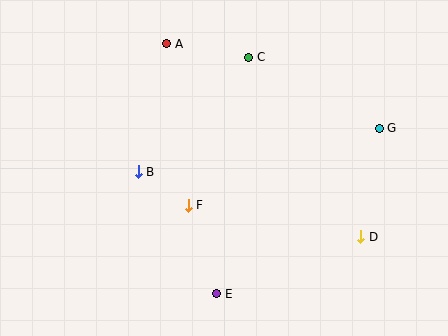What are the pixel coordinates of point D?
Point D is at (361, 237).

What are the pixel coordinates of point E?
Point E is at (217, 294).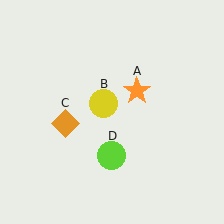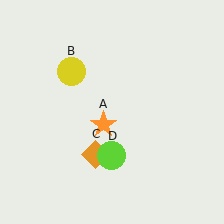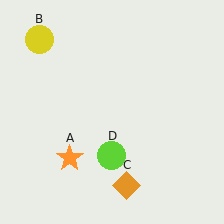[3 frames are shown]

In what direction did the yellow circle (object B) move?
The yellow circle (object B) moved up and to the left.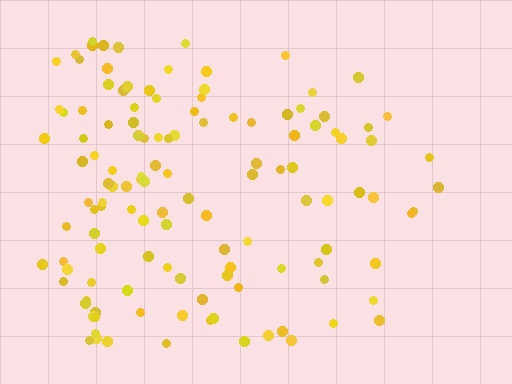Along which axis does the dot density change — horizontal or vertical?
Horizontal.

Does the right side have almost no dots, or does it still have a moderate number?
Still a moderate number, just noticeably fewer than the left.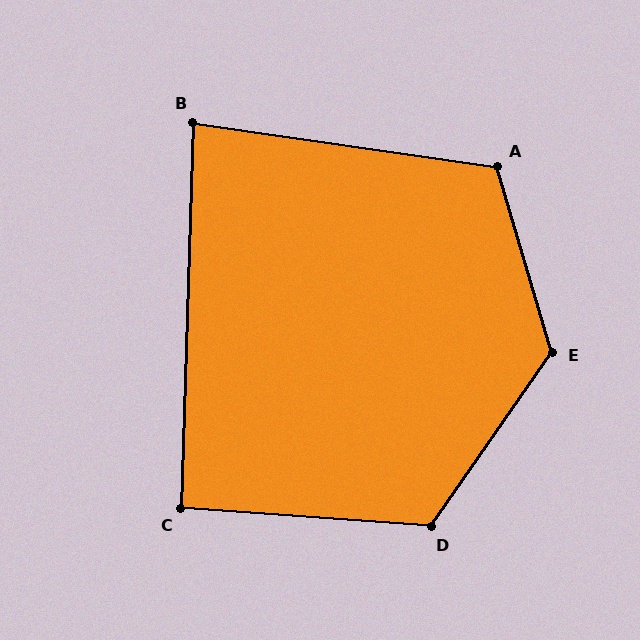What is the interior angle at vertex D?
Approximately 121 degrees (obtuse).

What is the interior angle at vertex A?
Approximately 115 degrees (obtuse).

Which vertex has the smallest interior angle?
B, at approximately 84 degrees.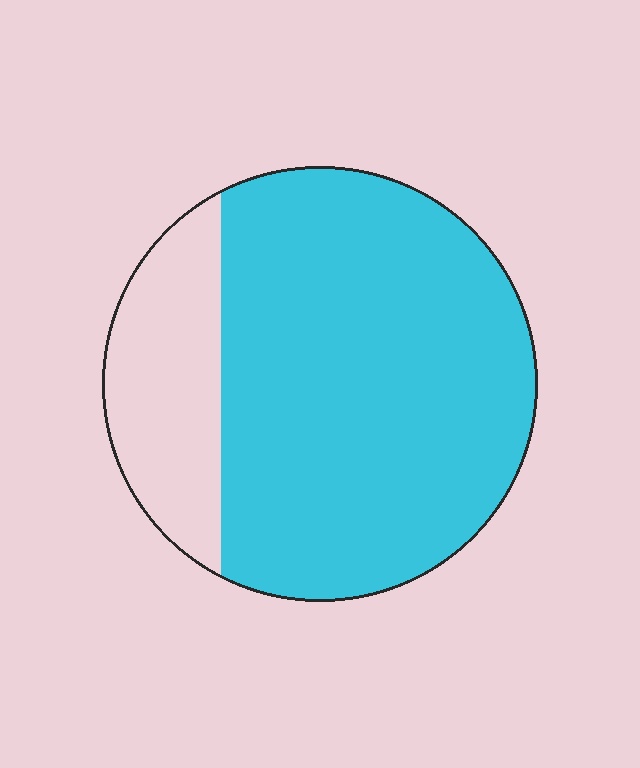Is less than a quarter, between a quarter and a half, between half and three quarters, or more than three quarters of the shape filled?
More than three quarters.